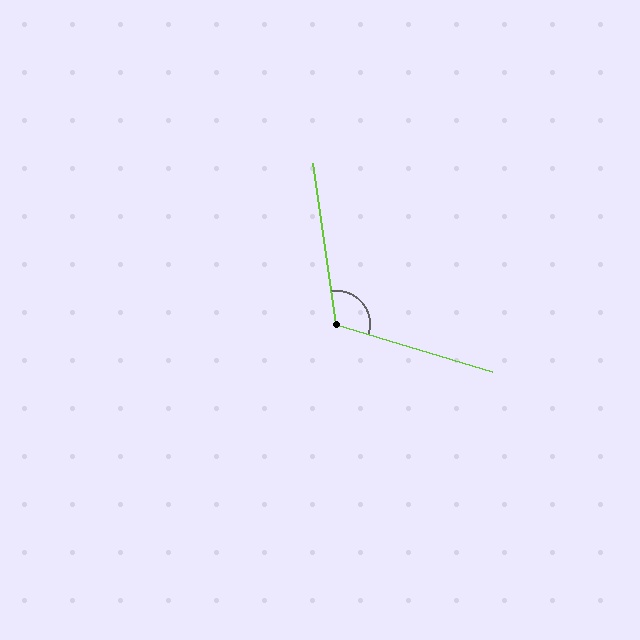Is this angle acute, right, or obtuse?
It is obtuse.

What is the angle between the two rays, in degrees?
Approximately 115 degrees.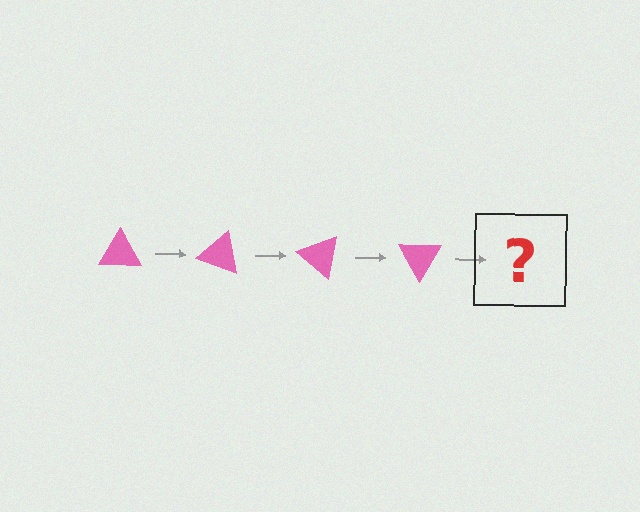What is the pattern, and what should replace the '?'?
The pattern is that the triangle rotates 20 degrees each step. The '?' should be a pink triangle rotated 80 degrees.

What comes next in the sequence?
The next element should be a pink triangle rotated 80 degrees.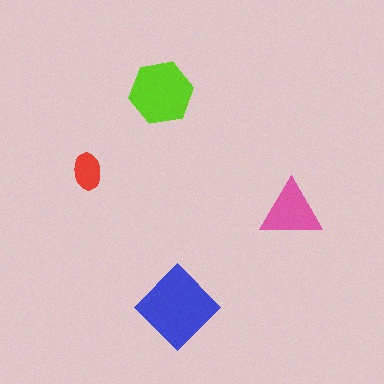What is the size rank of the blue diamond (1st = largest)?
1st.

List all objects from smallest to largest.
The red ellipse, the pink triangle, the lime hexagon, the blue diamond.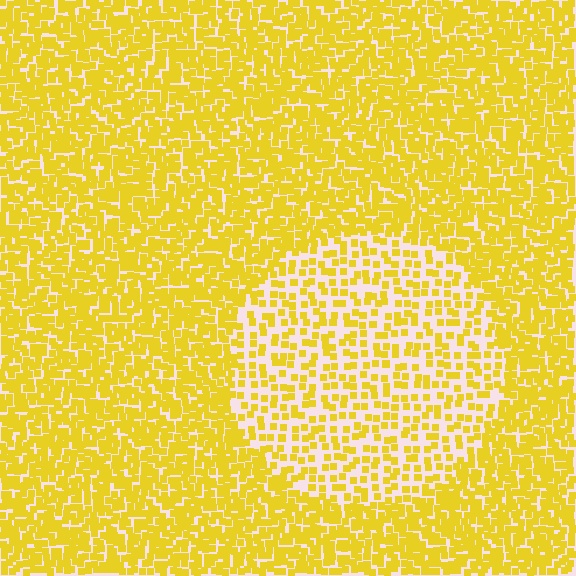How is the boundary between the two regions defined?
The boundary is defined by a change in element density (approximately 2.2x ratio). All elements are the same color, size, and shape.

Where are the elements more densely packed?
The elements are more densely packed outside the circle boundary.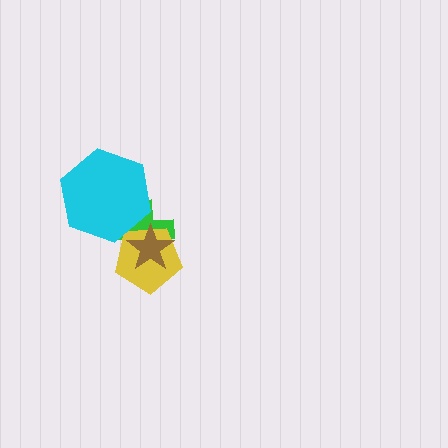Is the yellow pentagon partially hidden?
Yes, it is partially covered by another shape.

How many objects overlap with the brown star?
2 objects overlap with the brown star.